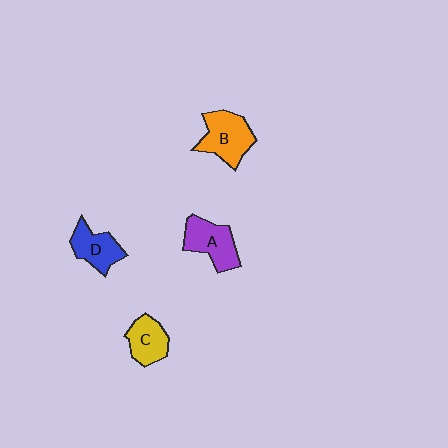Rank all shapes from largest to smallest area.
From largest to smallest: B (orange), A (purple), D (blue), C (yellow).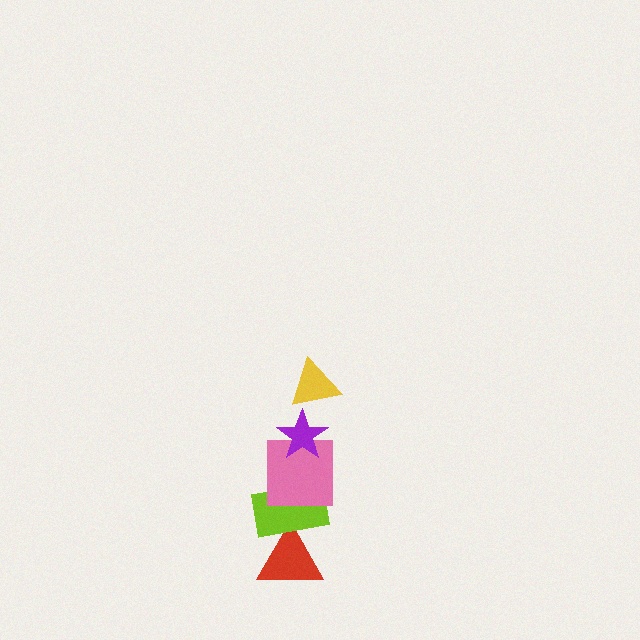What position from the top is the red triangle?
The red triangle is 5th from the top.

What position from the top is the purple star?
The purple star is 2nd from the top.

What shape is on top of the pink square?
The purple star is on top of the pink square.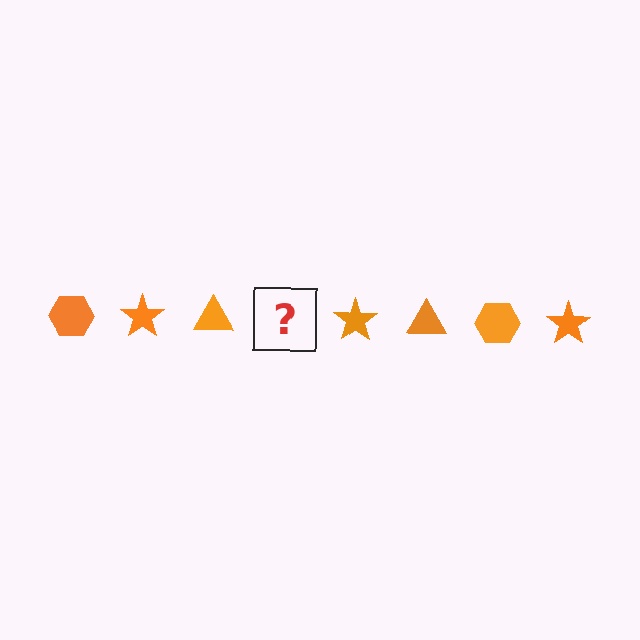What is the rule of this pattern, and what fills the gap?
The rule is that the pattern cycles through hexagon, star, triangle shapes in orange. The gap should be filled with an orange hexagon.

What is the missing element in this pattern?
The missing element is an orange hexagon.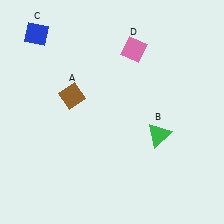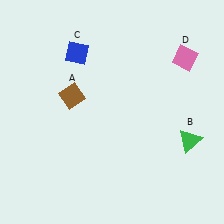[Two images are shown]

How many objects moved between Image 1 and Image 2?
3 objects moved between the two images.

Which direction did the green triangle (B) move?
The green triangle (B) moved right.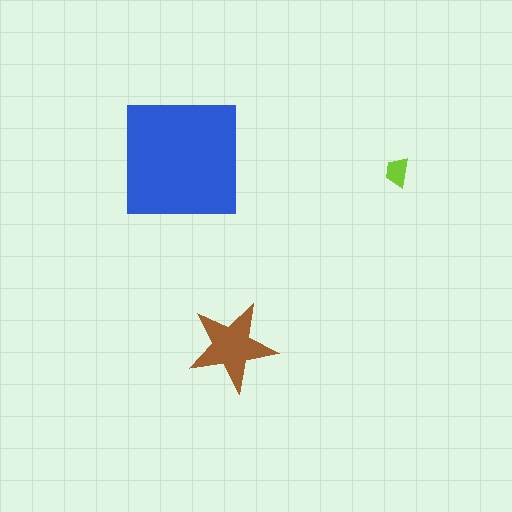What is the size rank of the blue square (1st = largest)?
1st.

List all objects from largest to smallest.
The blue square, the brown star, the lime trapezoid.